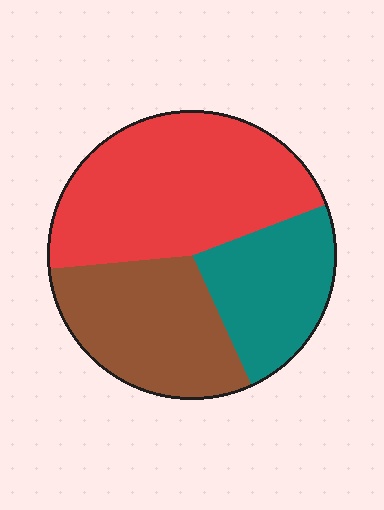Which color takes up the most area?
Red, at roughly 45%.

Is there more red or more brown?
Red.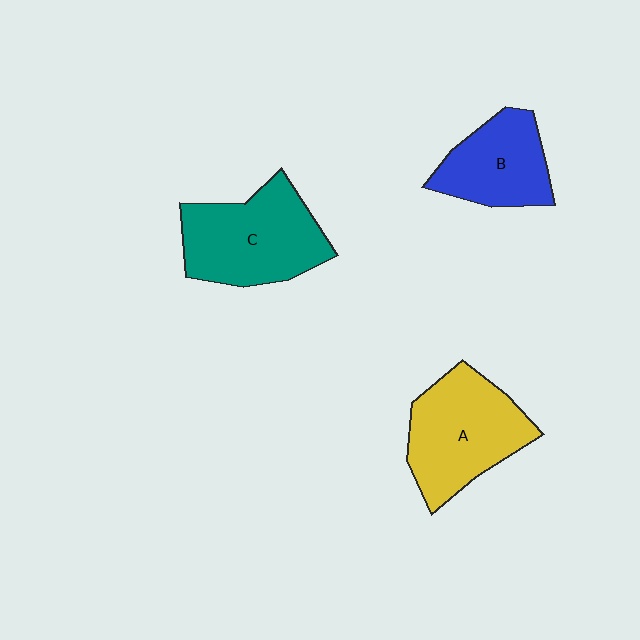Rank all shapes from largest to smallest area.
From largest to smallest: C (teal), A (yellow), B (blue).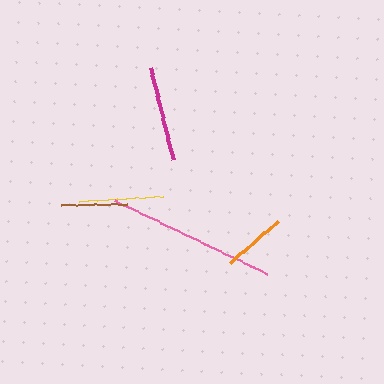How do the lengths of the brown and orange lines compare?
The brown and orange lines are approximately the same length.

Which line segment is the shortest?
The orange line is the shortest at approximately 64 pixels.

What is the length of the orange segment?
The orange segment is approximately 64 pixels long.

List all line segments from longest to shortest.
From longest to shortest: pink, magenta, yellow, brown, orange.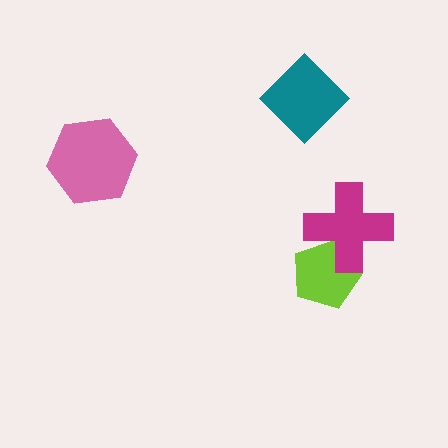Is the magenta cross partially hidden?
No, no other shape covers it.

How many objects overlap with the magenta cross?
1 object overlaps with the magenta cross.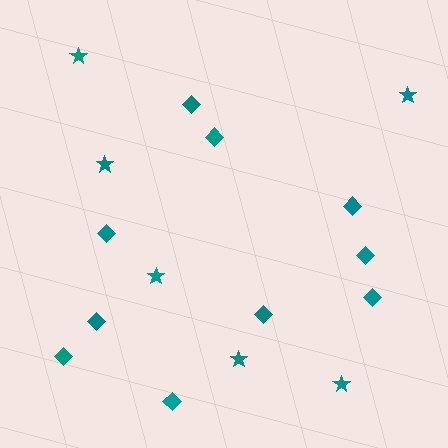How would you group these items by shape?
There are 2 groups: one group of stars (6) and one group of diamonds (10).